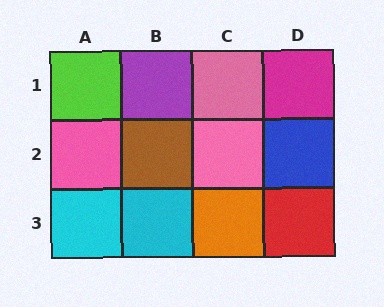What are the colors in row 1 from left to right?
Lime, purple, pink, magenta.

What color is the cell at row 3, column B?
Cyan.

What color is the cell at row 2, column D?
Blue.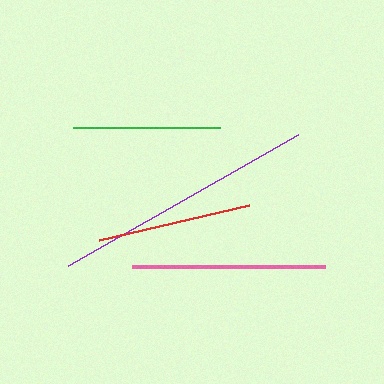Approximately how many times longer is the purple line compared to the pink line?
The purple line is approximately 1.4 times the length of the pink line.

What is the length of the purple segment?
The purple segment is approximately 264 pixels long.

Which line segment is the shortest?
The green line is the shortest at approximately 147 pixels.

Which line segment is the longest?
The purple line is the longest at approximately 264 pixels.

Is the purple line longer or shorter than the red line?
The purple line is longer than the red line.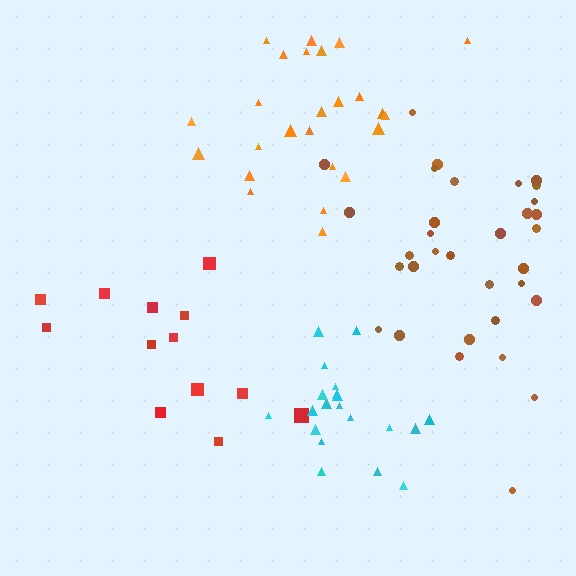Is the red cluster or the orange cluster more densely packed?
Orange.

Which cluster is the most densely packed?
Cyan.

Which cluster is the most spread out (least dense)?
Red.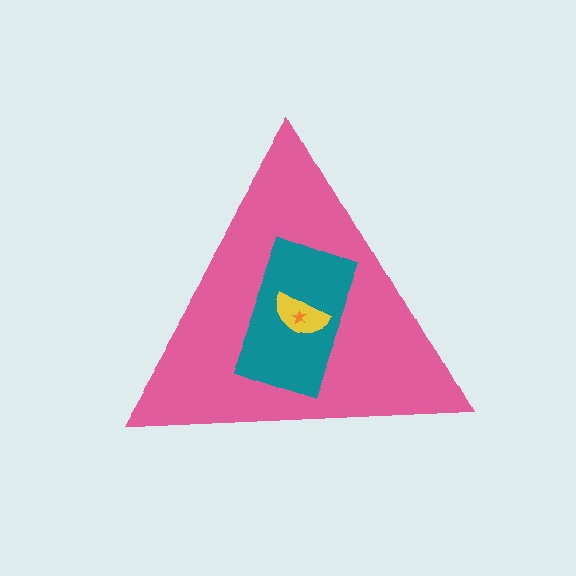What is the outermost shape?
The pink triangle.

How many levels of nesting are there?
4.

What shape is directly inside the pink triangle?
The teal rectangle.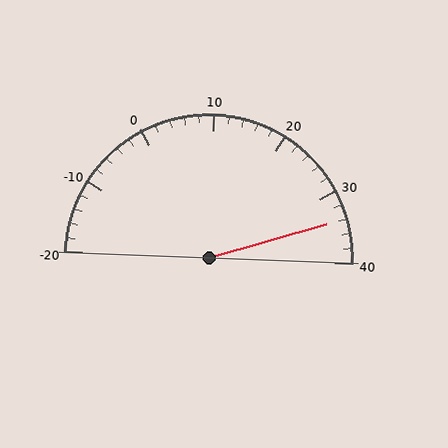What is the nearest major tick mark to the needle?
The nearest major tick mark is 30.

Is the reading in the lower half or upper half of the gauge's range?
The reading is in the upper half of the range (-20 to 40).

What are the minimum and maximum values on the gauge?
The gauge ranges from -20 to 40.